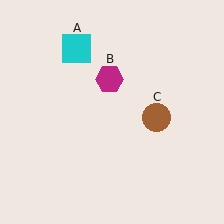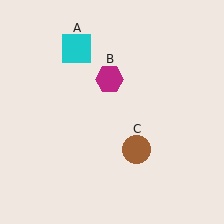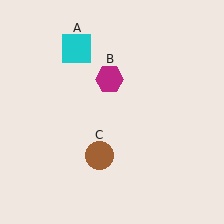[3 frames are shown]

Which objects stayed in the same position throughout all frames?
Cyan square (object A) and magenta hexagon (object B) remained stationary.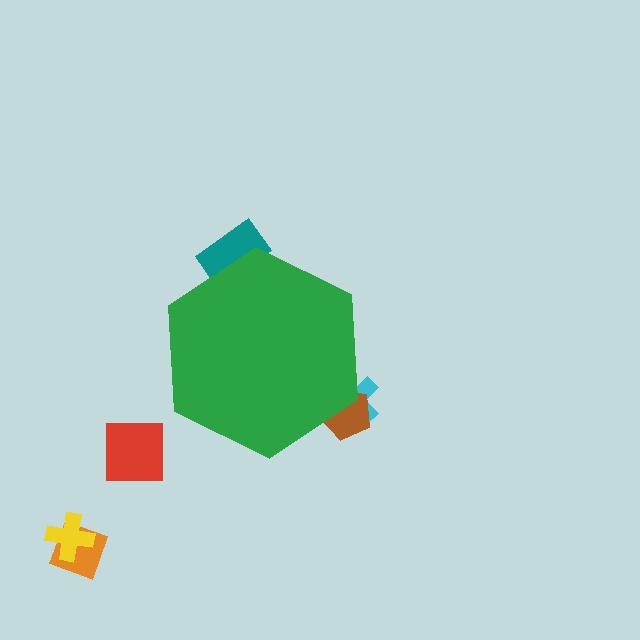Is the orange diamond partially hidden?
No, the orange diamond is fully visible.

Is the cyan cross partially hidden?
Yes, the cyan cross is partially hidden behind the green hexagon.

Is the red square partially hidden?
No, the red square is fully visible.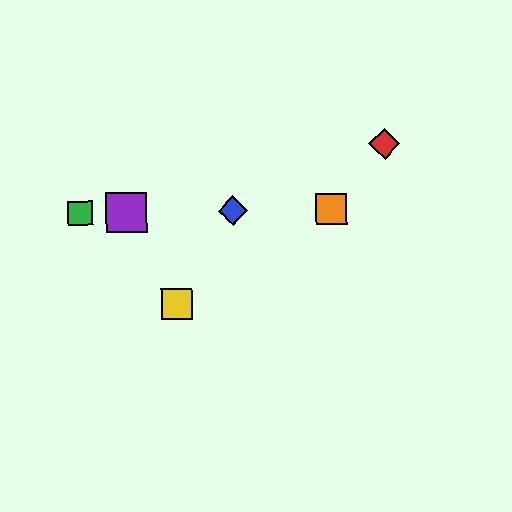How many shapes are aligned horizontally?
4 shapes (the blue diamond, the green square, the purple square, the orange square) are aligned horizontally.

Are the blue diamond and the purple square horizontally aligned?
Yes, both are at y≈211.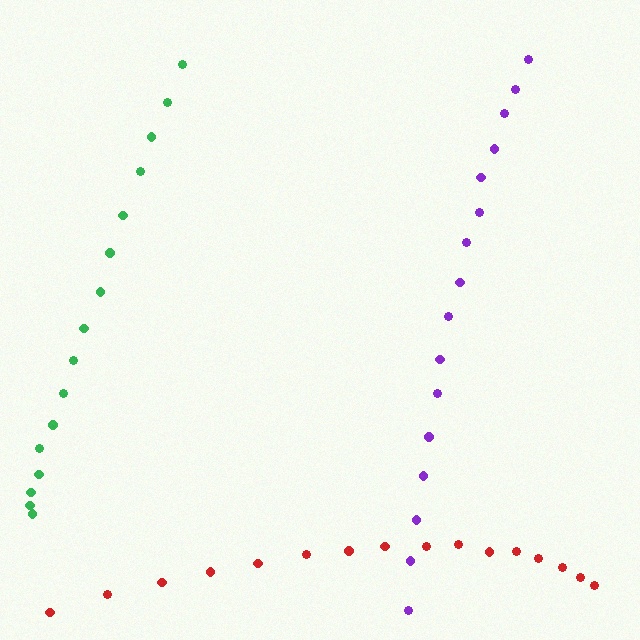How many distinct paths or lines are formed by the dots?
There are 3 distinct paths.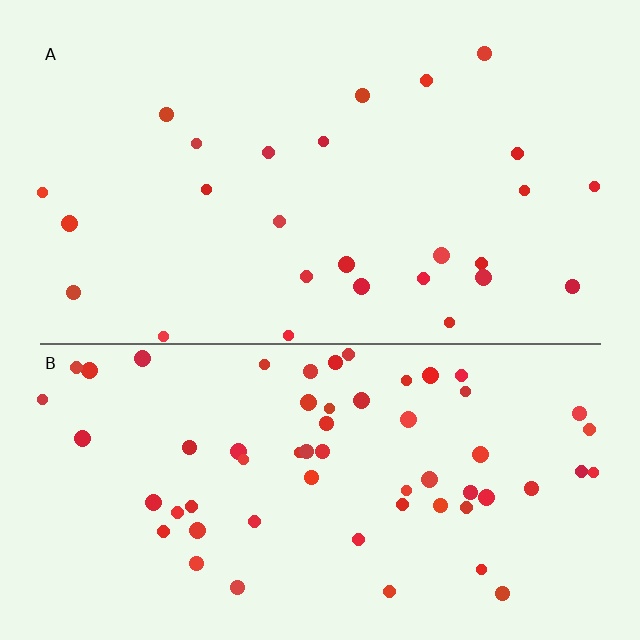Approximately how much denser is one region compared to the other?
Approximately 2.3× — region B over region A.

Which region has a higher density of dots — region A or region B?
B (the bottom).